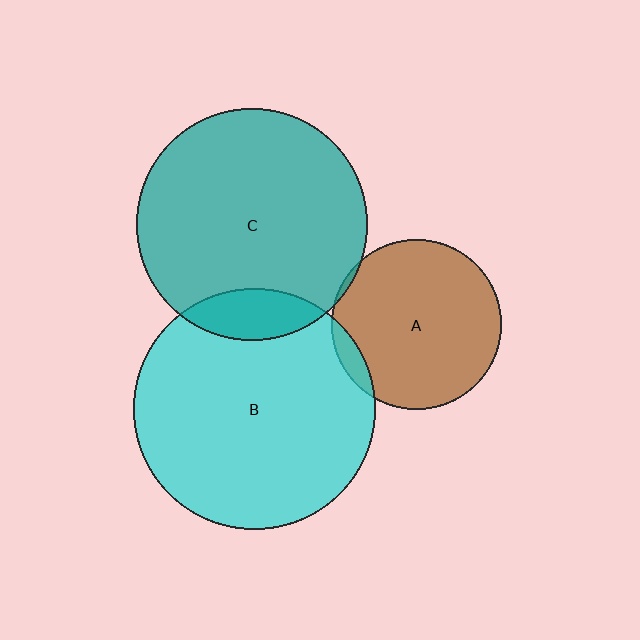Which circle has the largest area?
Circle B (cyan).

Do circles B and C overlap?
Yes.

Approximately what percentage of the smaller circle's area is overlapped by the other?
Approximately 10%.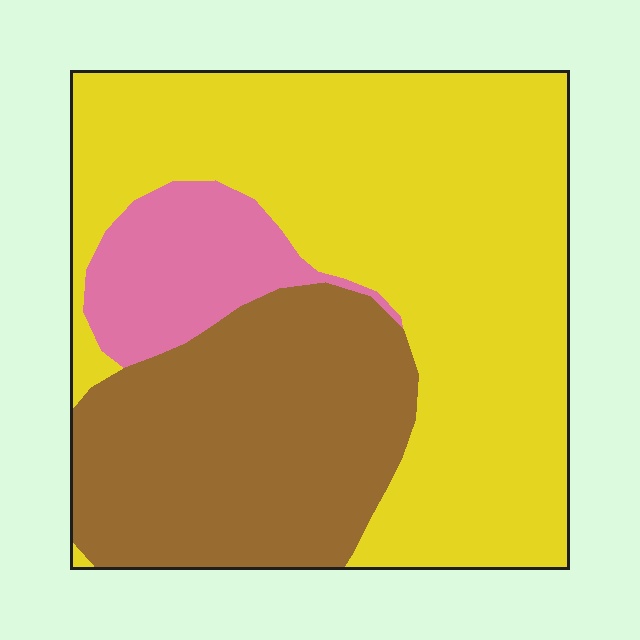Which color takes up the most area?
Yellow, at roughly 55%.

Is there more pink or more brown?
Brown.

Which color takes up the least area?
Pink, at roughly 10%.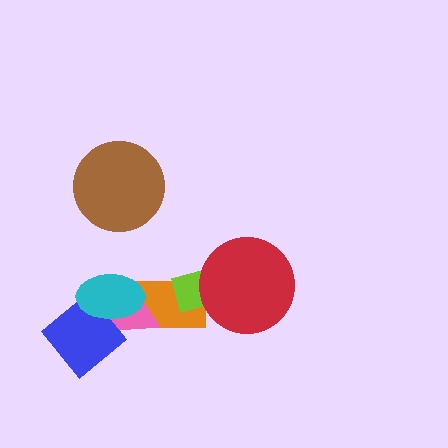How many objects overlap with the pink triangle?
3 objects overlap with the pink triangle.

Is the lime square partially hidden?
Yes, it is partially covered by another shape.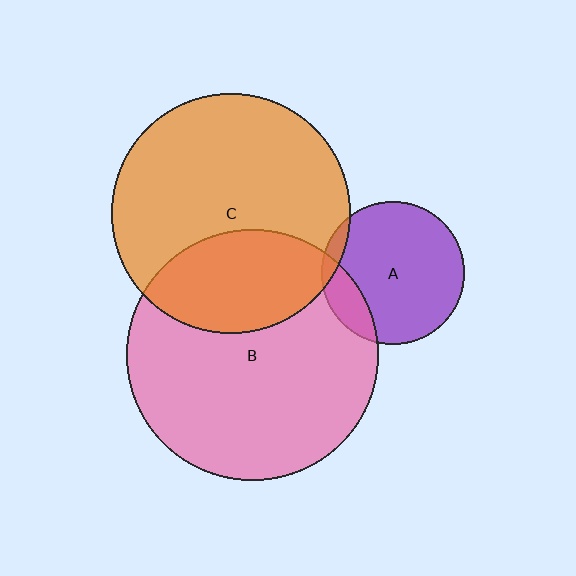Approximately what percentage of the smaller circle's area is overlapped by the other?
Approximately 5%.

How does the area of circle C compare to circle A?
Approximately 2.8 times.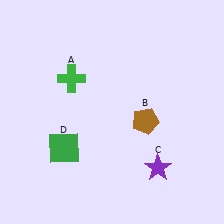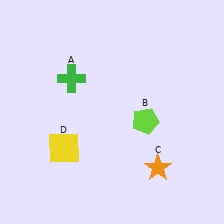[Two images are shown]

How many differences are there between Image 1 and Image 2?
There are 3 differences between the two images.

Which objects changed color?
B changed from brown to lime. C changed from purple to orange. D changed from green to yellow.